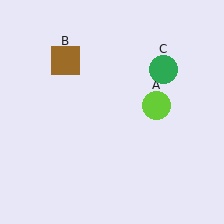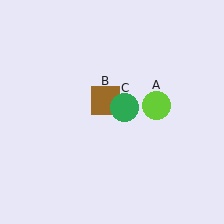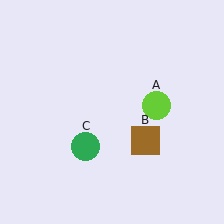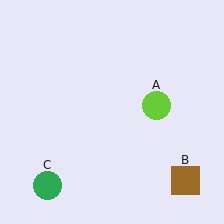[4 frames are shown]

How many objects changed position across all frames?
2 objects changed position: brown square (object B), green circle (object C).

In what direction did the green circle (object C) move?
The green circle (object C) moved down and to the left.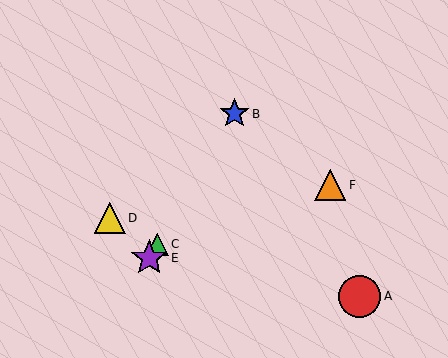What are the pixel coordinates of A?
Object A is at (360, 296).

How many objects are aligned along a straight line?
3 objects (B, C, E) are aligned along a straight line.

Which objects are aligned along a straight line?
Objects B, C, E are aligned along a straight line.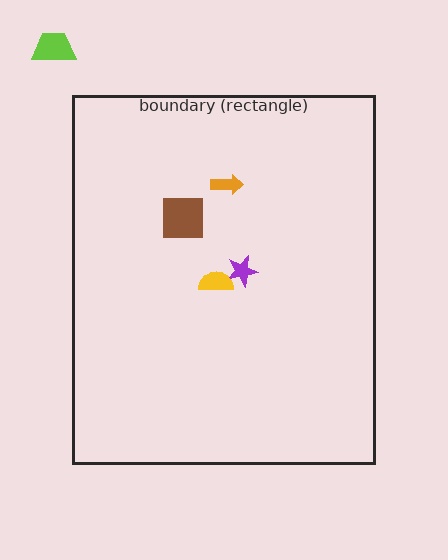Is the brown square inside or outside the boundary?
Inside.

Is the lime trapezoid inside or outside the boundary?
Outside.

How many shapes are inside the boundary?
4 inside, 1 outside.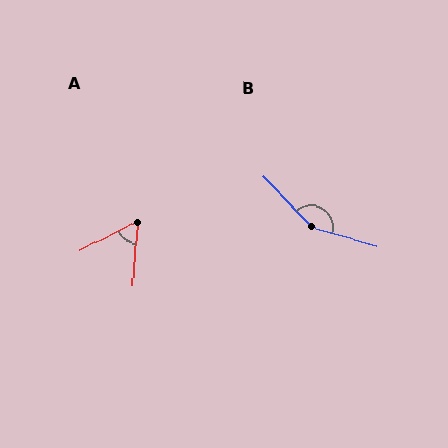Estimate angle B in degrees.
Approximately 150 degrees.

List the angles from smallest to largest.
A (58°), B (150°).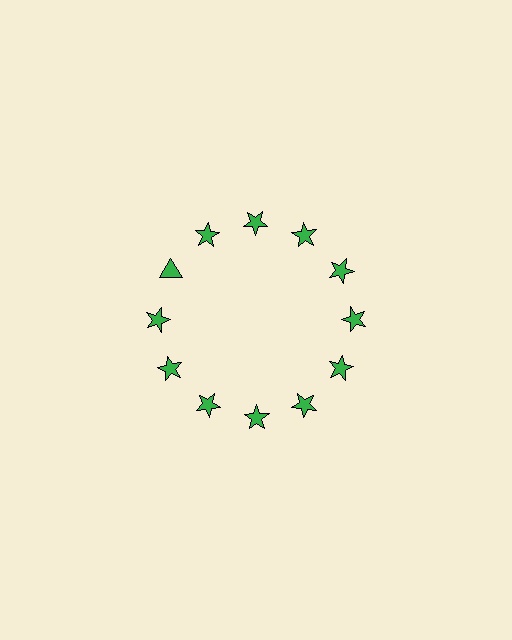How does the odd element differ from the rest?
It has a different shape: triangle instead of star.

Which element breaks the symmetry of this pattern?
The green triangle at roughly the 10 o'clock position breaks the symmetry. All other shapes are green stars.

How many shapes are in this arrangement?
There are 12 shapes arranged in a ring pattern.